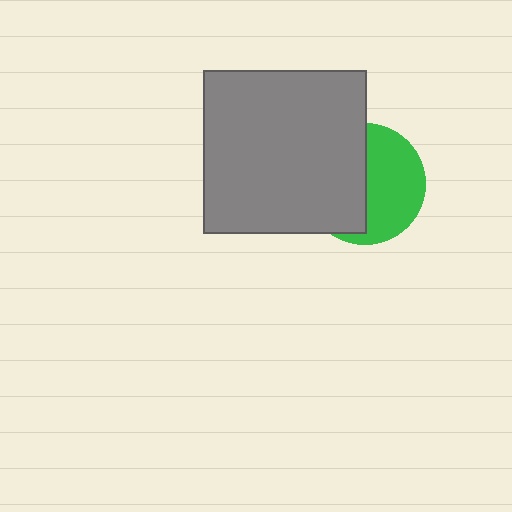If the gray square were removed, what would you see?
You would see the complete green circle.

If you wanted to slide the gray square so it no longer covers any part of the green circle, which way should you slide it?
Slide it left — that is the most direct way to separate the two shapes.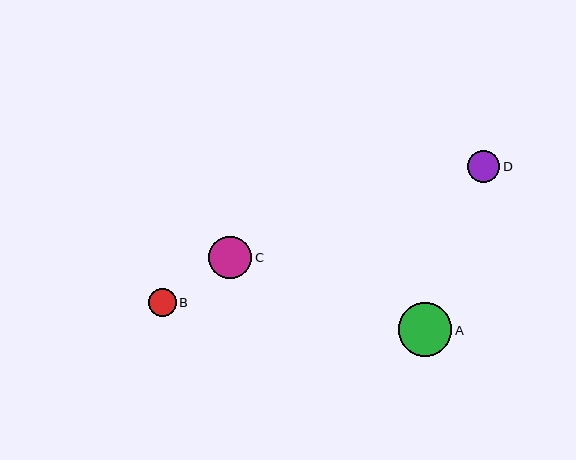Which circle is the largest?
Circle A is the largest with a size of approximately 54 pixels.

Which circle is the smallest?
Circle B is the smallest with a size of approximately 28 pixels.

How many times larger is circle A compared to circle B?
Circle A is approximately 1.9 times the size of circle B.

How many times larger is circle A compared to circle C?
Circle A is approximately 1.2 times the size of circle C.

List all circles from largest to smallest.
From largest to smallest: A, C, D, B.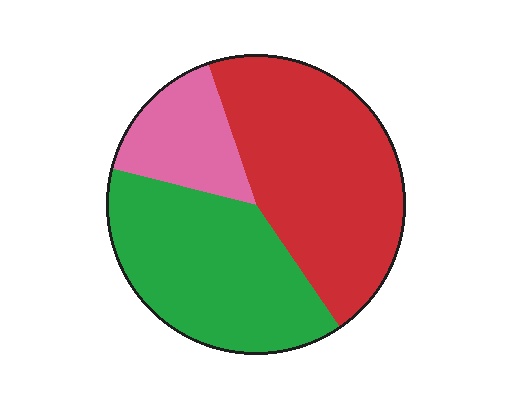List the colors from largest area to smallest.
From largest to smallest: red, green, pink.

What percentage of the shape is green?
Green covers around 40% of the shape.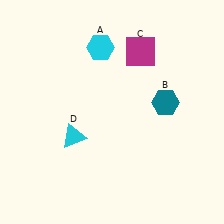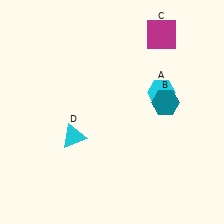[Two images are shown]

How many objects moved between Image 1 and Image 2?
2 objects moved between the two images.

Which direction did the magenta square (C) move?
The magenta square (C) moved right.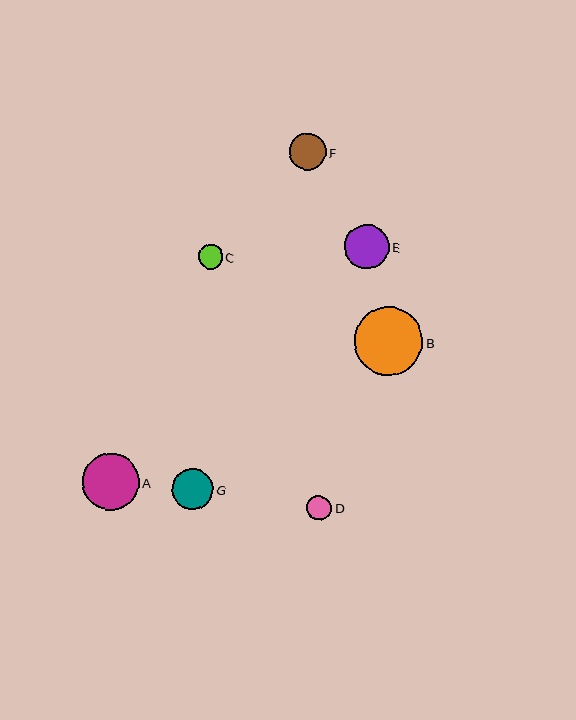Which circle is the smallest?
Circle C is the smallest with a size of approximately 24 pixels.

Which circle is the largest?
Circle B is the largest with a size of approximately 68 pixels.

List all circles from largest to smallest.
From largest to smallest: B, A, E, G, F, D, C.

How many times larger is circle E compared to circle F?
Circle E is approximately 1.2 times the size of circle F.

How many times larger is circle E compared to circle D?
Circle E is approximately 1.8 times the size of circle D.